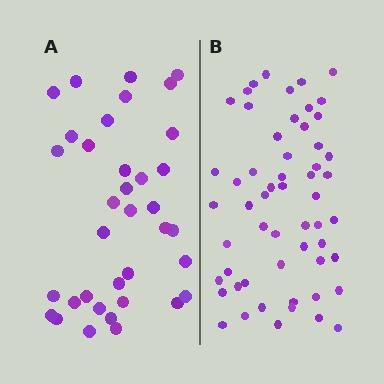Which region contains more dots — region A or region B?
Region B (the right region) has more dots.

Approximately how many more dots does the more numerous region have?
Region B has approximately 20 more dots than region A.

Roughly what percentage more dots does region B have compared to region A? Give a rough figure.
About 55% more.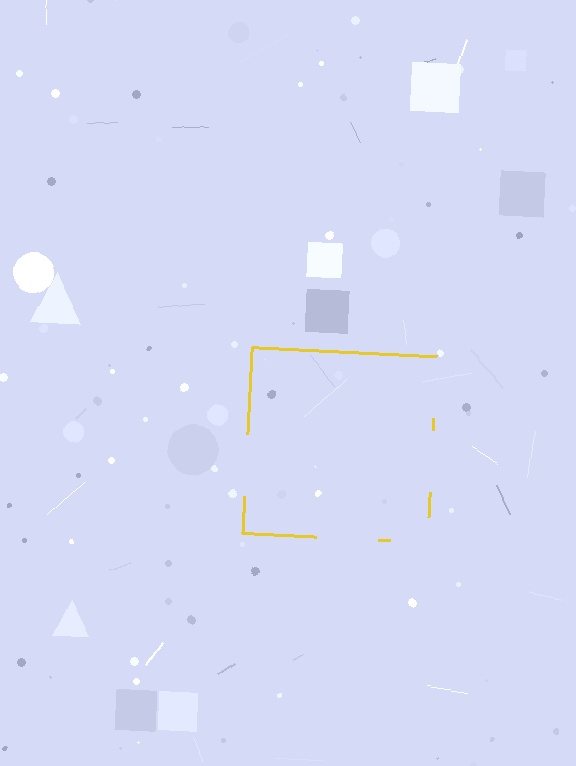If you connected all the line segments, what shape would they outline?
They would outline a square.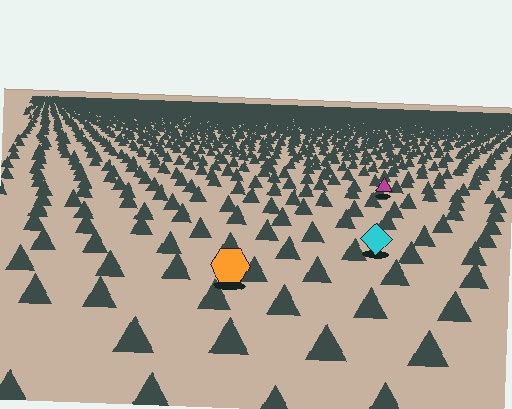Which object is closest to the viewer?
The orange hexagon is closest. The texture marks near it are larger and more spread out.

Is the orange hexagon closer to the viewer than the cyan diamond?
Yes. The orange hexagon is closer — you can tell from the texture gradient: the ground texture is coarser near it.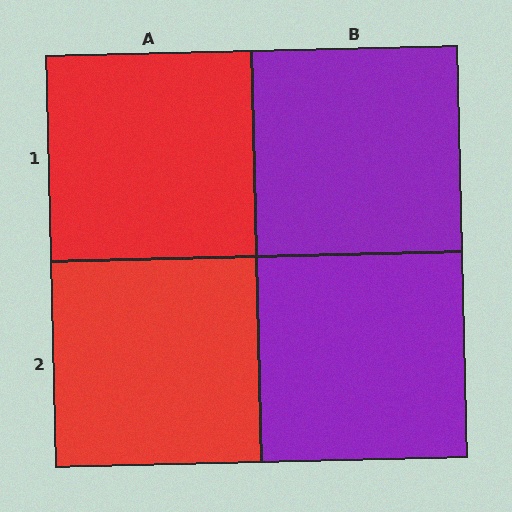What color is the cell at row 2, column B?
Purple.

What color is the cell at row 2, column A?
Red.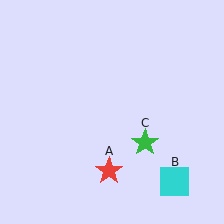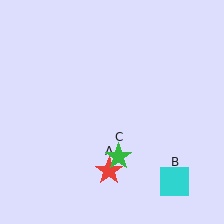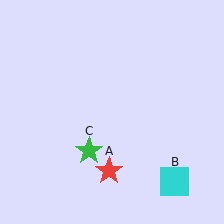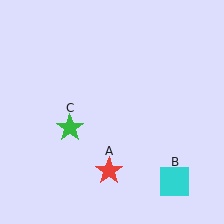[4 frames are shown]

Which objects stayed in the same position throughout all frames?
Red star (object A) and cyan square (object B) remained stationary.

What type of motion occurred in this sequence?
The green star (object C) rotated clockwise around the center of the scene.